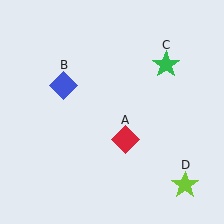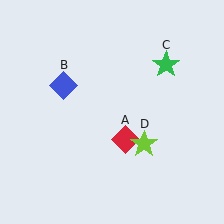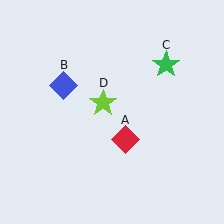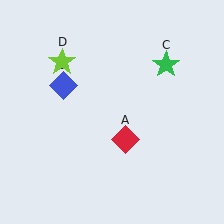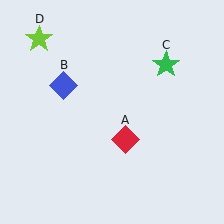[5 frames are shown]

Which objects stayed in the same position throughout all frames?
Red diamond (object A) and blue diamond (object B) and green star (object C) remained stationary.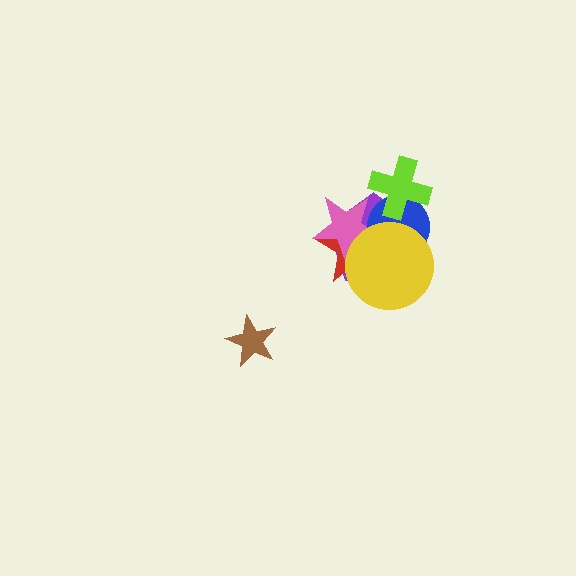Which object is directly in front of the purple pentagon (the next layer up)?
The blue circle is directly in front of the purple pentagon.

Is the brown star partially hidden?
No, no other shape covers it.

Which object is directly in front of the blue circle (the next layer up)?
The red star is directly in front of the blue circle.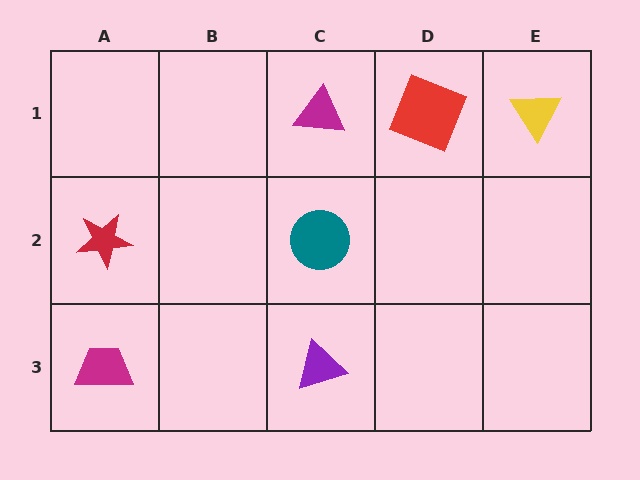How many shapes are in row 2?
2 shapes.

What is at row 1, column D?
A red square.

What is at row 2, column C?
A teal circle.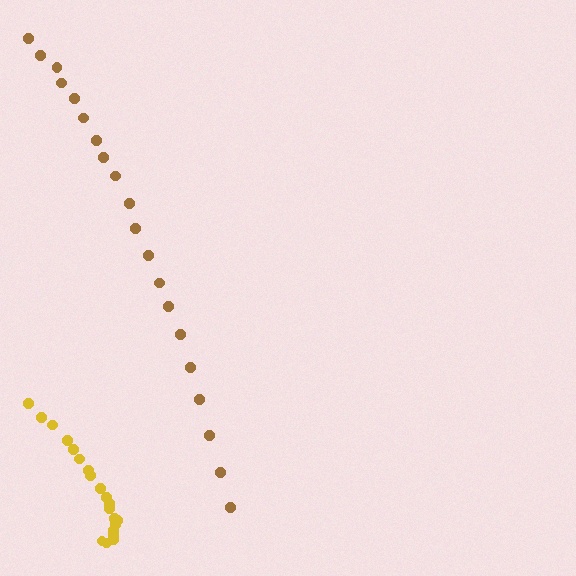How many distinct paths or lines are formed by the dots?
There are 2 distinct paths.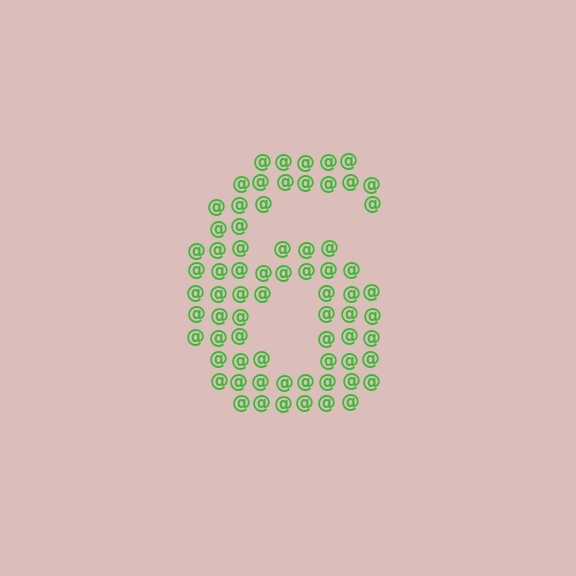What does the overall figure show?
The overall figure shows the digit 6.